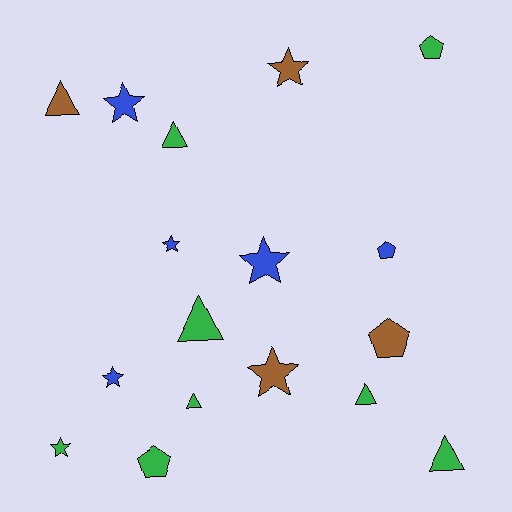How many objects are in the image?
There are 17 objects.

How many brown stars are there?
There are 2 brown stars.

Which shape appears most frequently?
Star, with 7 objects.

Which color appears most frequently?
Green, with 8 objects.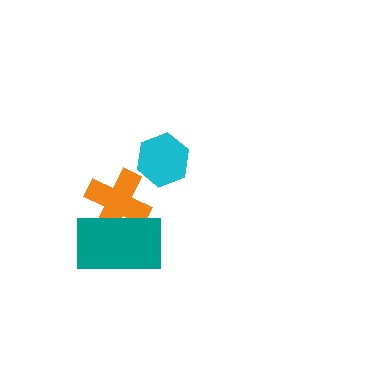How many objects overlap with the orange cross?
1 object overlaps with the orange cross.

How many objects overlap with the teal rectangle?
1 object overlaps with the teal rectangle.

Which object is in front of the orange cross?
The teal rectangle is in front of the orange cross.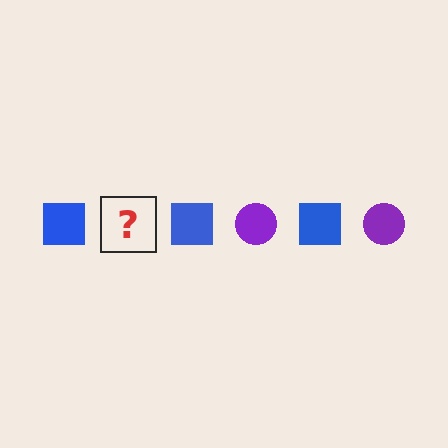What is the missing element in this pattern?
The missing element is a purple circle.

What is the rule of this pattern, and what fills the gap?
The rule is that the pattern alternates between blue square and purple circle. The gap should be filled with a purple circle.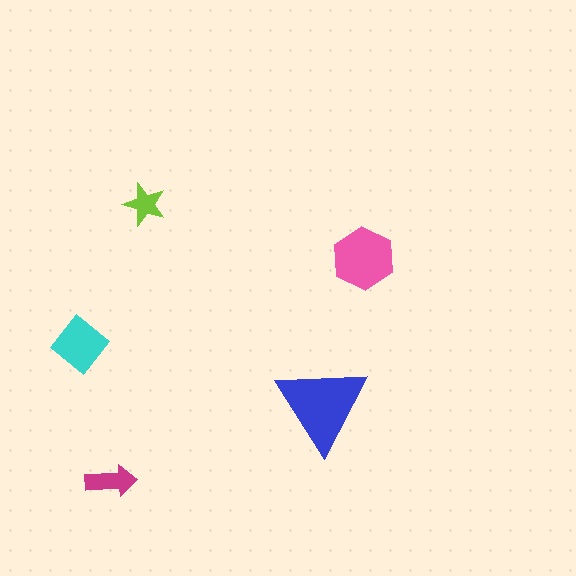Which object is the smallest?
The lime star.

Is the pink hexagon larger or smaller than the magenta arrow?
Larger.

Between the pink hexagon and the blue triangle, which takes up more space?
The blue triangle.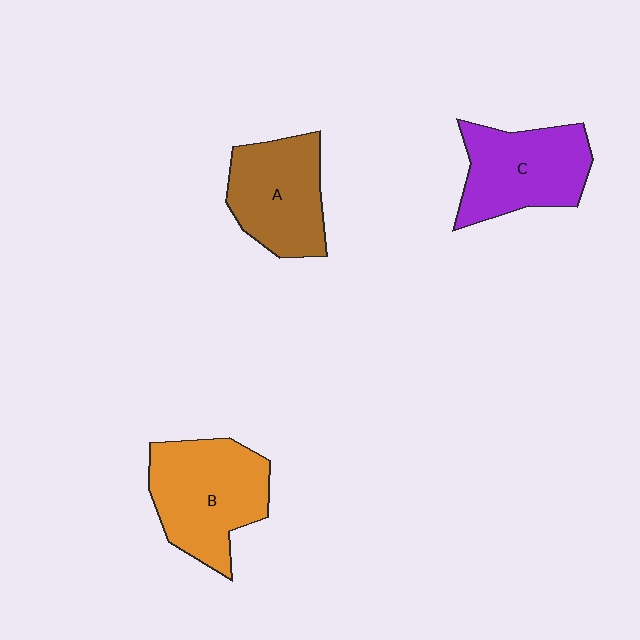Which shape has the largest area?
Shape B (orange).